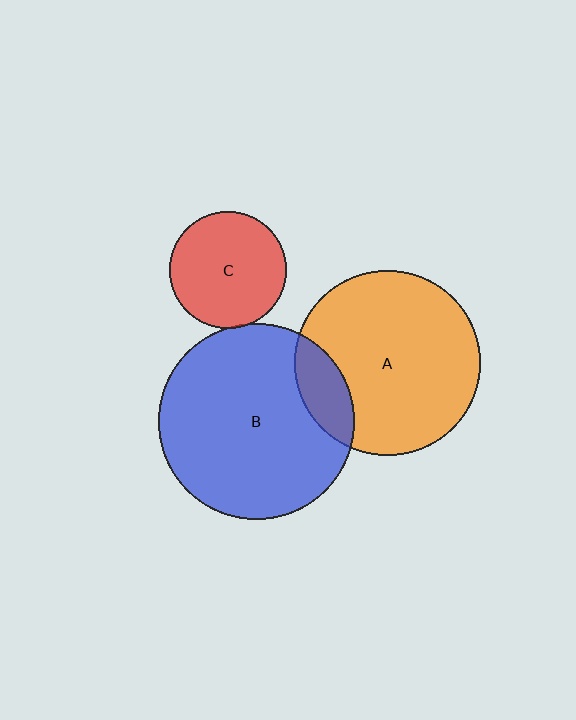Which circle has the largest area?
Circle B (blue).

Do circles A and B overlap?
Yes.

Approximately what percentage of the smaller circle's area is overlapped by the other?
Approximately 15%.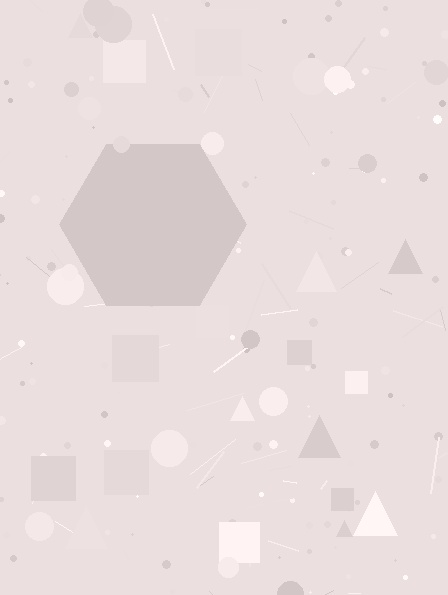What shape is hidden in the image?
A hexagon is hidden in the image.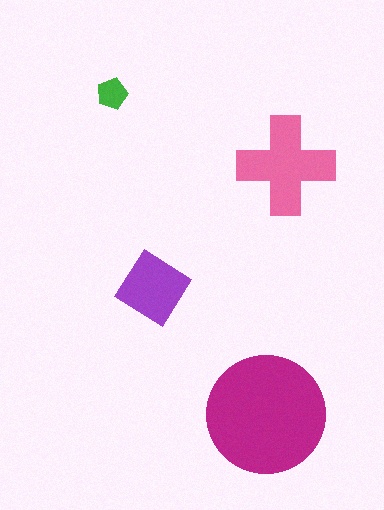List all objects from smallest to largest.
The green pentagon, the purple diamond, the pink cross, the magenta circle.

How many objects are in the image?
There are 4 objects in the image.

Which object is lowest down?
The magenta circle is bottommost.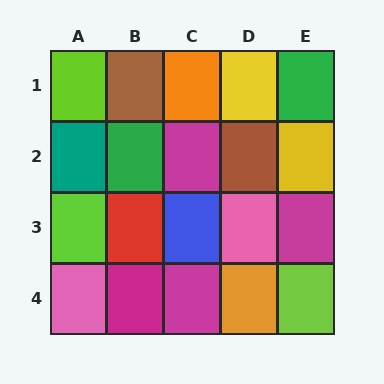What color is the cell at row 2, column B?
Green.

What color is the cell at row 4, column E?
Lime.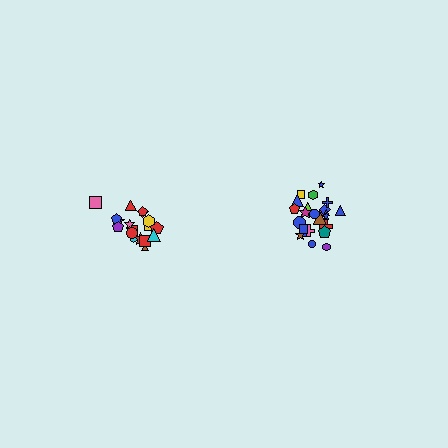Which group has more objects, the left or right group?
The right group.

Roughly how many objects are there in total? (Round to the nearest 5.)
Roughly 45 objects in total.